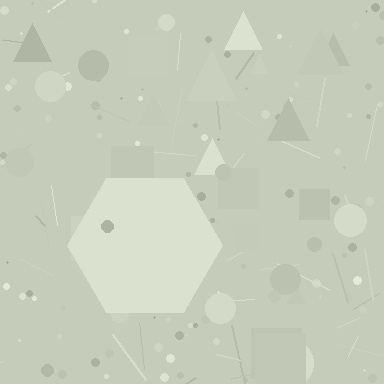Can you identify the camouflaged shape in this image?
The camouflaged shape is a hexagon.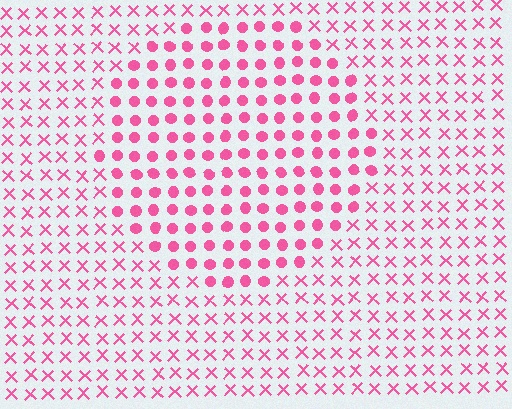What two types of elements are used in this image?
The image uses circles inside the circle region and X marks outside it.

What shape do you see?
I see a circle.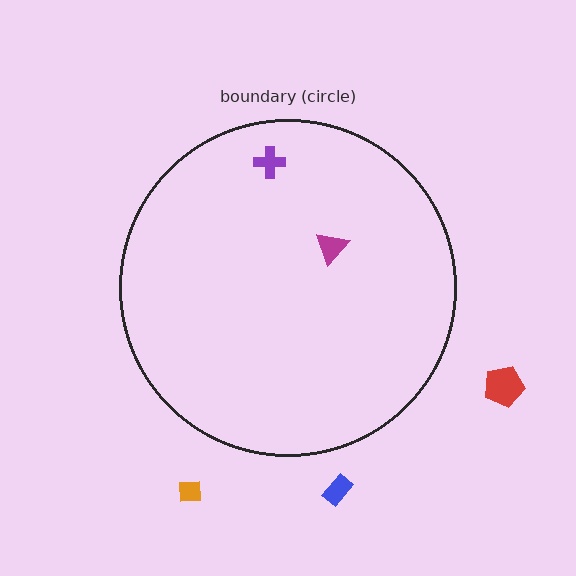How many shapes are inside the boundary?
2 inside, 3 outside.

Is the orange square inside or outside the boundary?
Outside.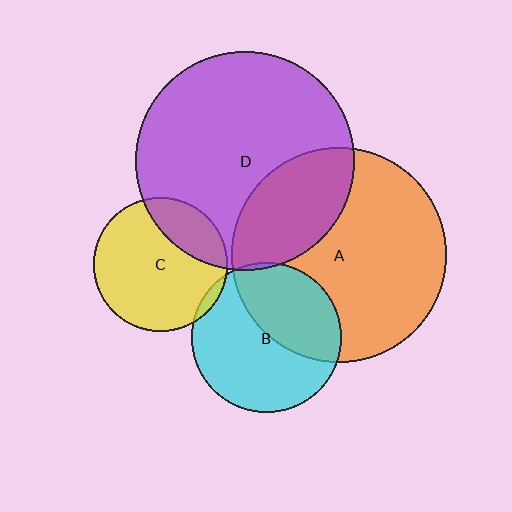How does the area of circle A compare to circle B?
Approximately 2.1 times.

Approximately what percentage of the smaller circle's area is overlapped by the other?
Approximately 40%.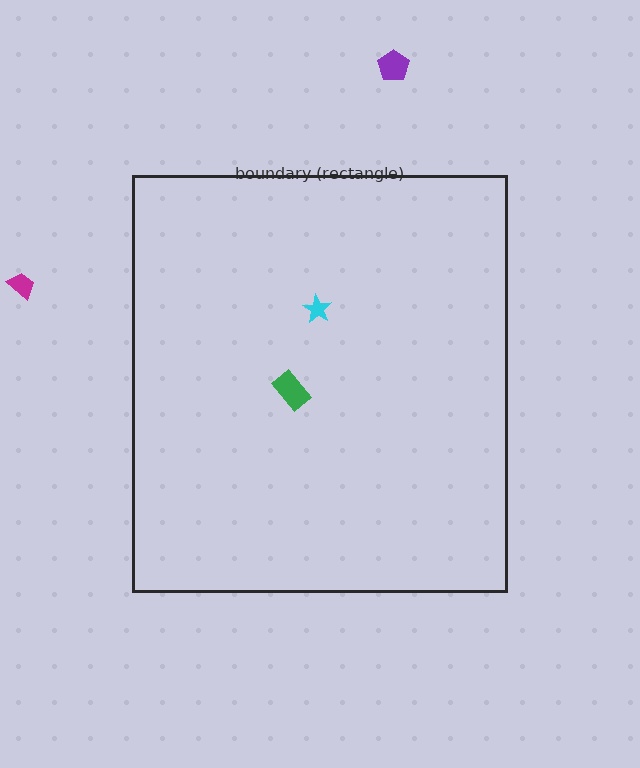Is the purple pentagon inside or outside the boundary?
Outside.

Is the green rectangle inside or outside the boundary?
Inside.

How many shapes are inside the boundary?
2 inside, 2 outside.